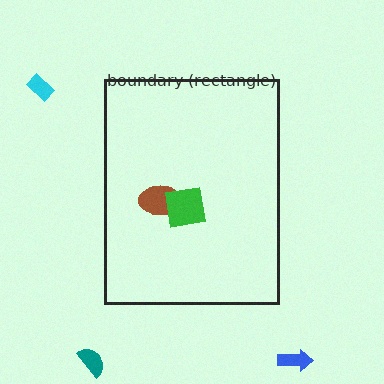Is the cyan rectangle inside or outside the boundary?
Outside.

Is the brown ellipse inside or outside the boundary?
Inside.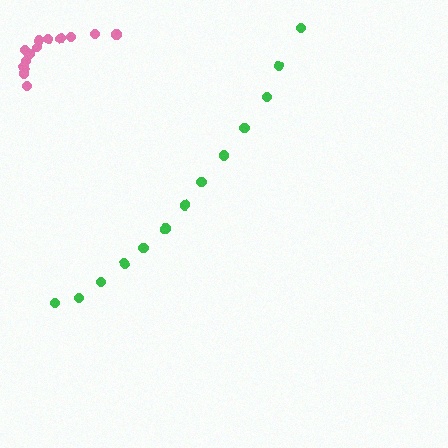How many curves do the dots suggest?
There are 2 distinct paths.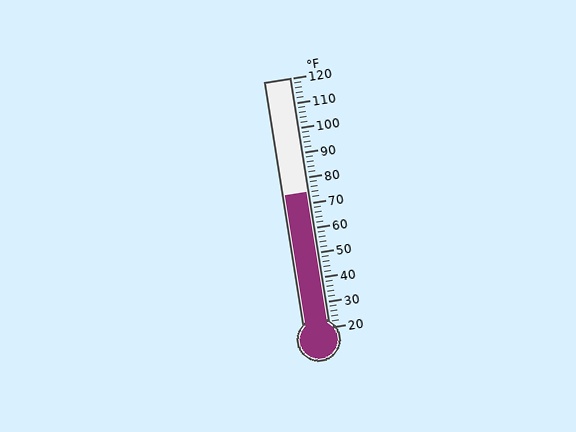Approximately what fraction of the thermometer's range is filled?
The thermometer is filled to approximately 55% of its range.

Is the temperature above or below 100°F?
The temperature is below 100°F.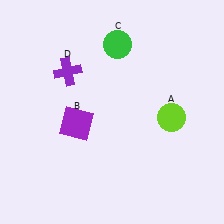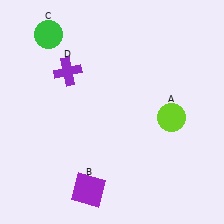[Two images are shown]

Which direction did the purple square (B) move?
The purple square (B) moved down.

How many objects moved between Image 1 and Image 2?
2 objects moved between the two images.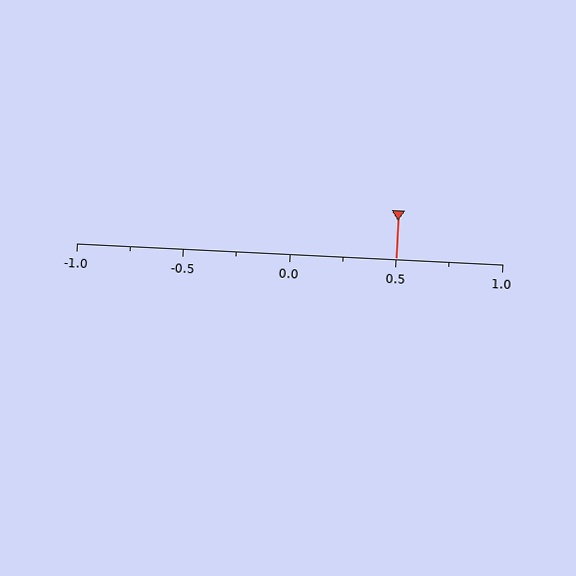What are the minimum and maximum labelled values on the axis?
The axis runs from -1.0 to 1.0.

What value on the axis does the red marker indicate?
The marker indicates approximately 0.5.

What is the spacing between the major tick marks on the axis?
The major ticks are spaced 0.5 apart.